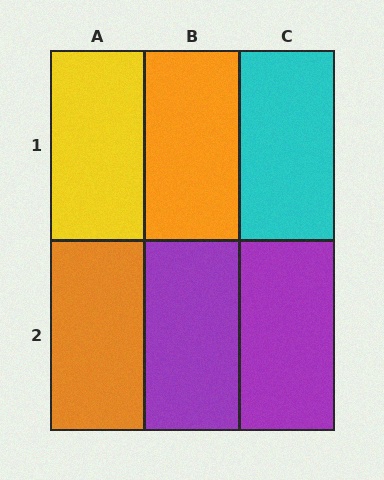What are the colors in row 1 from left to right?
Yellow, orange, cyan.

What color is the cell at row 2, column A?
Orange.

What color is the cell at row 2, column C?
Purple.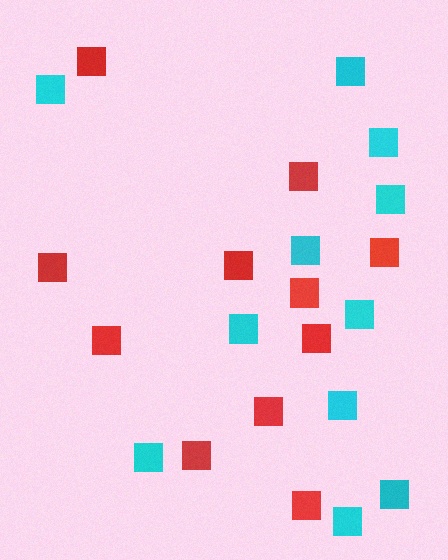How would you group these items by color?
There are 2 groups: one group of red squares (11) and one group of cyan squares (11).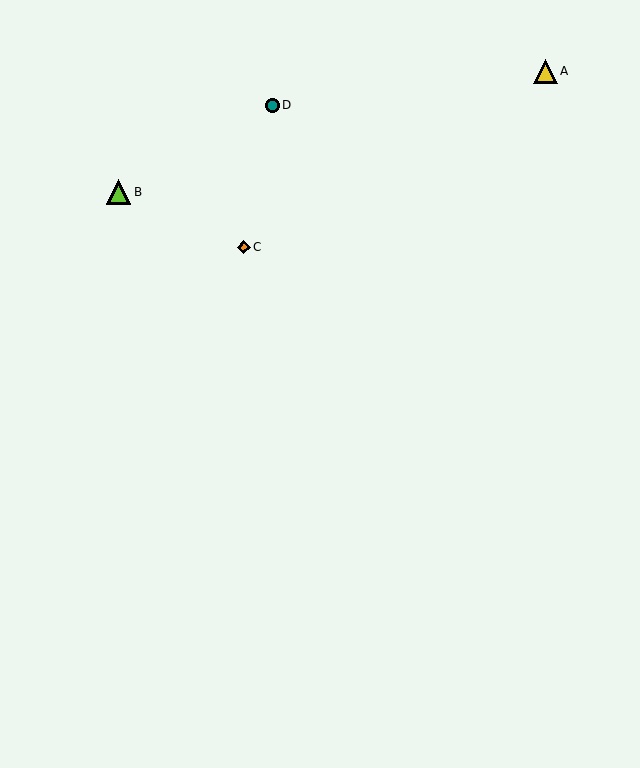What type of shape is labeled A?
Shape A is a yellow triangle.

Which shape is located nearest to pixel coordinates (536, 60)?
The yellow triangle (labeled A) at (545, 71) is nearest to that location.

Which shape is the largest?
The lime triangle (labeled B) is the largest.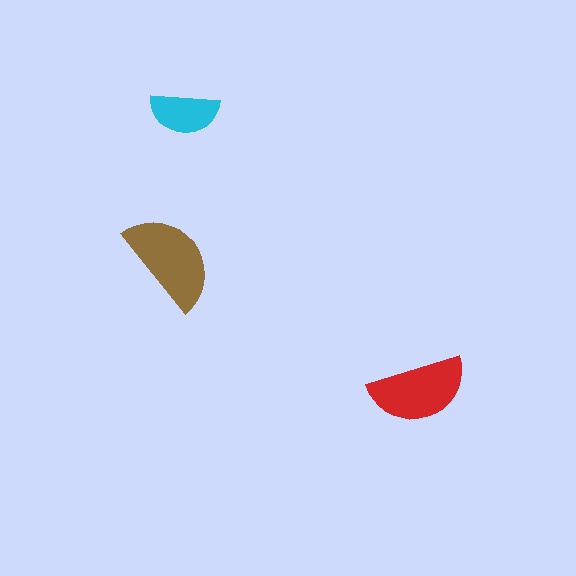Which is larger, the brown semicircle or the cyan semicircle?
The brown one.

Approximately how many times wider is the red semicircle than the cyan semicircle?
About 1.5 times wider.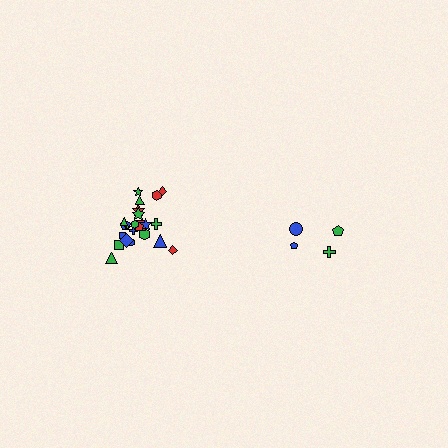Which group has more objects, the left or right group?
The left group.